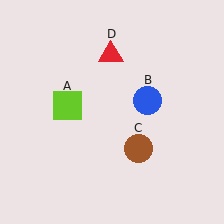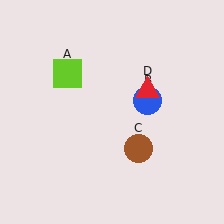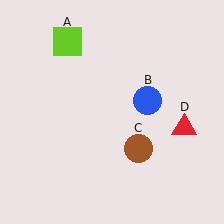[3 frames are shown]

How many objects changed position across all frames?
2 objects changed position: lime square (object A), red triangle (object D).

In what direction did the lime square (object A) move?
The lime square (object A) moved up.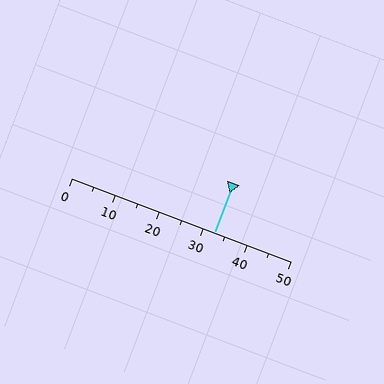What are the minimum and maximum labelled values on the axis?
The axis runs from 0 to 50.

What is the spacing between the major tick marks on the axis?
The major ticks are spaced 10 apart.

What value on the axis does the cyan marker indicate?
The marker indicates approximately 32.5.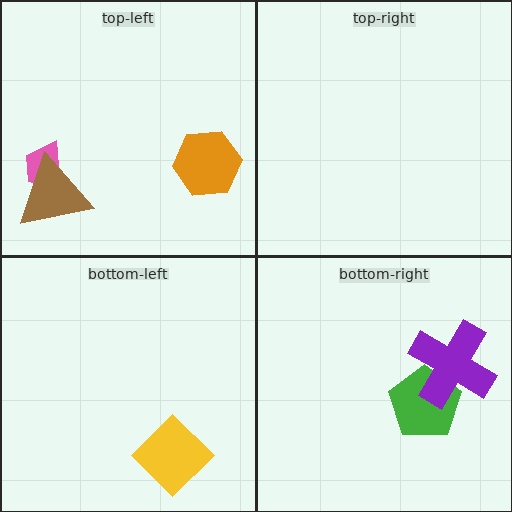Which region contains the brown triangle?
The top-left region.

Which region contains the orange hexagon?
The top-left region.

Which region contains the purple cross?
The bottom-right region.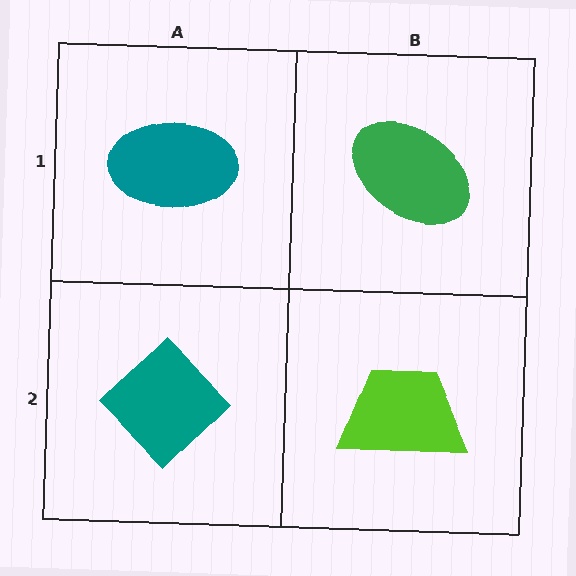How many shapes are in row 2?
2 shapes.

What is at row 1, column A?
A teal ellipse.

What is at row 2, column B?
A lime trapezoid.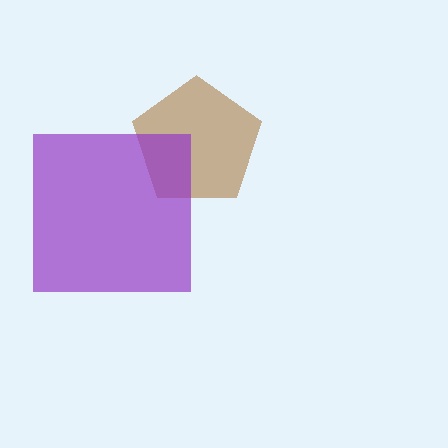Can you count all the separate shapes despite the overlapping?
Yes, there are 2 separate shapes.